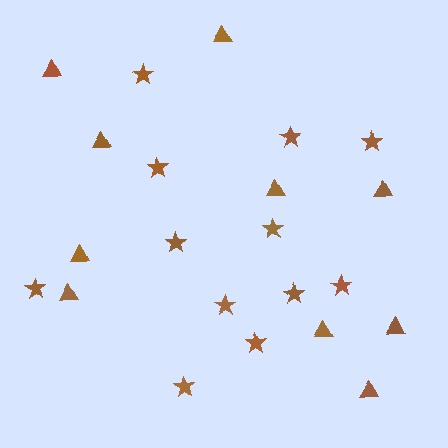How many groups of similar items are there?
There are 2 groups: one group of stars (12) and one group of triangles (10).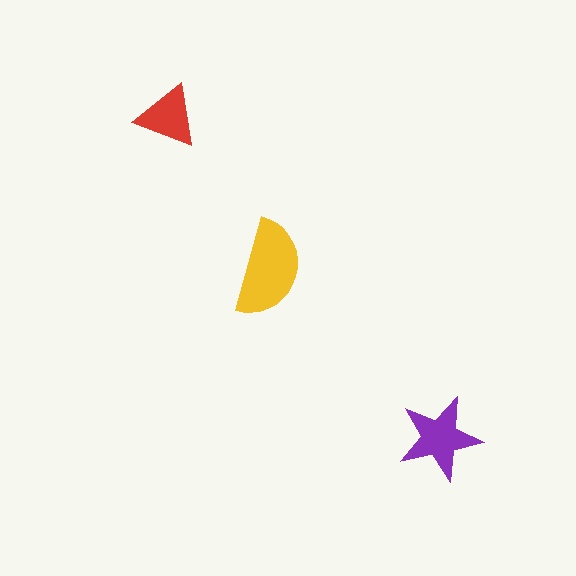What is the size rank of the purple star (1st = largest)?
2nd.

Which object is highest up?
The red triangle is topmost.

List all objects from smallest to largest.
The red triangle, the purple star, the yellow semicircle.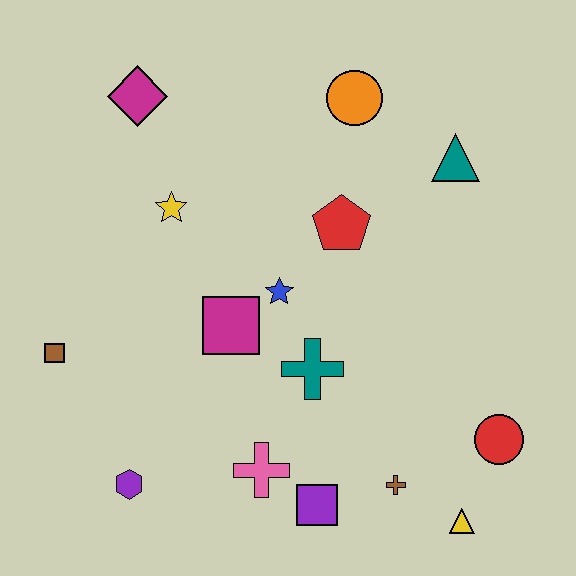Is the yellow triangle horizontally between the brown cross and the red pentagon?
No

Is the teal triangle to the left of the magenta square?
No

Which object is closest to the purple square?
The pink cross is closest to the purple square.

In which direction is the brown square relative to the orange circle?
The brown square is to the left of the orange circle.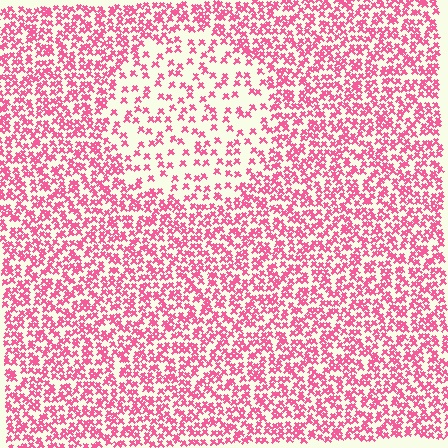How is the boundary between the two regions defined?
The boundary is defined by a change in element density (approximately 2.2x ratio). All elements are the same color, size, and shape.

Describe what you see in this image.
The image contains small pink elements arranged at two different densities. A circle-shaped region is visible where the elements are less densely packed than the surrounding area.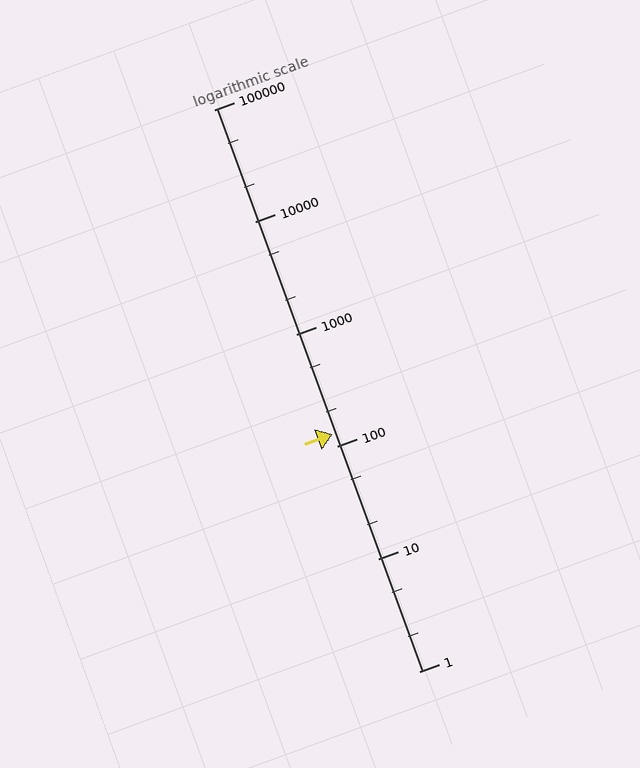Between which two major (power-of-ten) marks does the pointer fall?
The pointer is between 100 and 1000.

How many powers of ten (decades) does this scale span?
The scale spans 5 decades, from 1 to 100000.